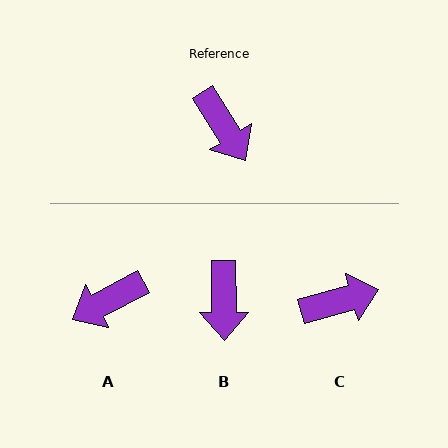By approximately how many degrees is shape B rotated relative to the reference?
Approximately 32 degrees clockwise.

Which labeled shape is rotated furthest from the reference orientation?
A, about 94 degrees away.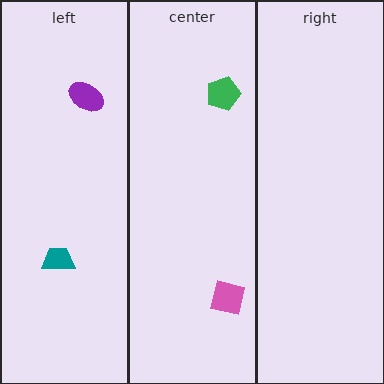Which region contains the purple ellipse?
The left region.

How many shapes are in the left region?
2.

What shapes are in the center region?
The green pentagon, the pink square.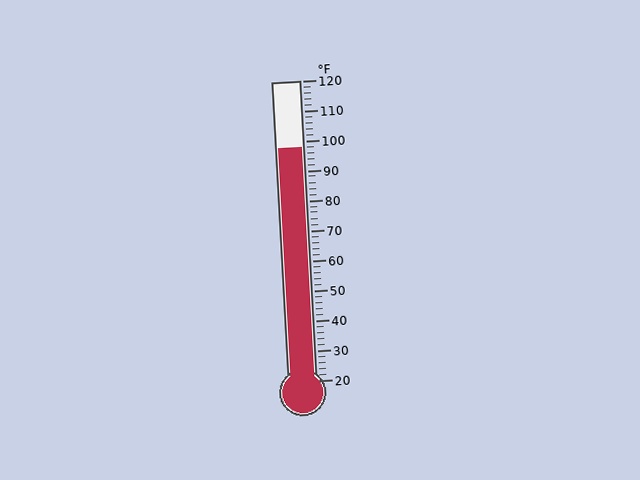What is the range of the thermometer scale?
The thermometer scale ranges from 20°F to 120°F.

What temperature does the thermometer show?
The thermometer shows approximately 98°F.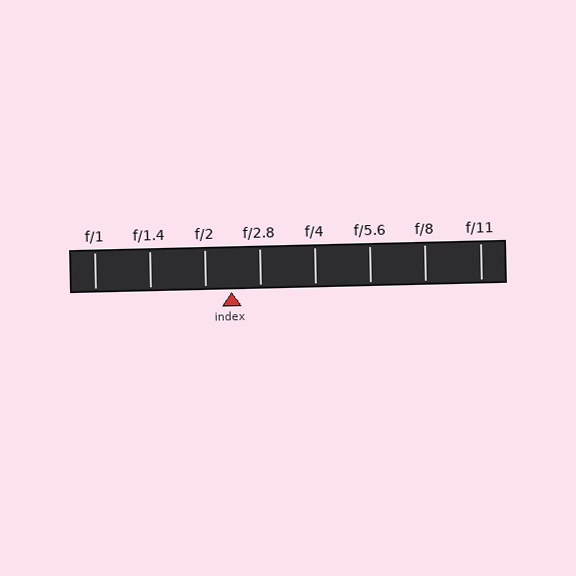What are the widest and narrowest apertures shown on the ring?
The widest aperture shown is f/1 and the narrowest is f/11.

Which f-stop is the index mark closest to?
The index mark is closest to f/2.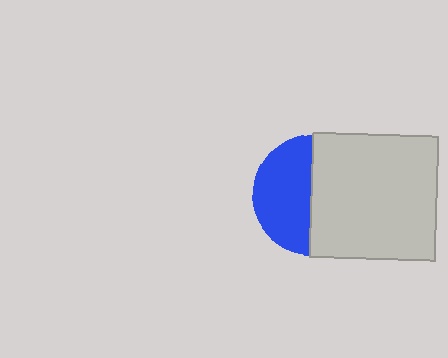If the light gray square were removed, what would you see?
You would see the complete blue circle.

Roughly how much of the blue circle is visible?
About half of it is visible (roughly 48%).